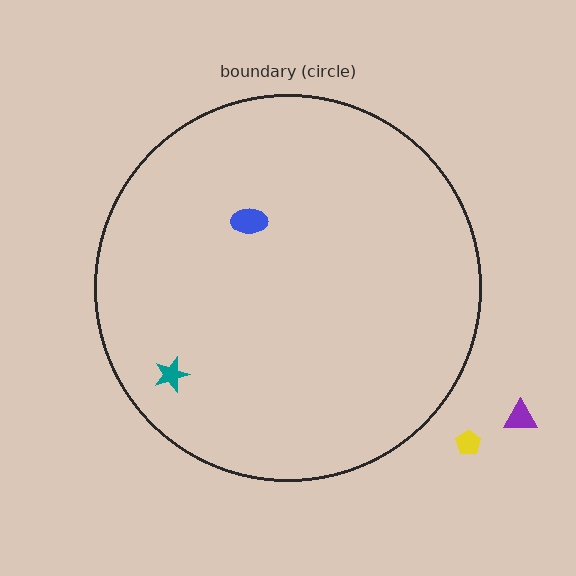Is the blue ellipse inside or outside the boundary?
Inside.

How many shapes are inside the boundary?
2 inside, 2 outside.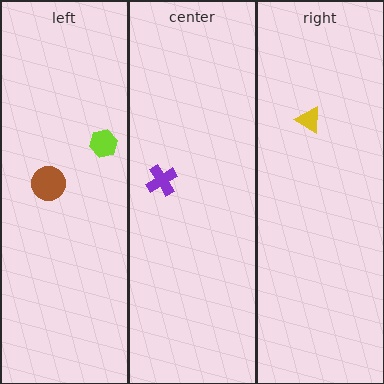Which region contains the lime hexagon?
The left region.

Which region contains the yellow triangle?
The right region.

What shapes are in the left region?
The lime hexagon, the brown circle.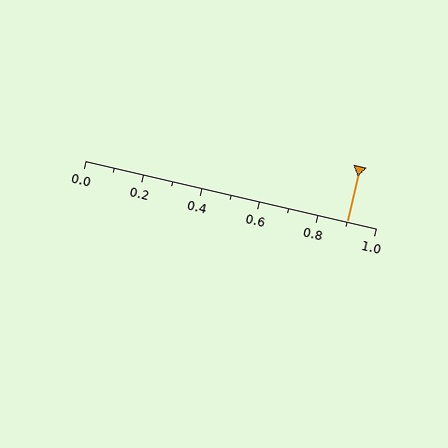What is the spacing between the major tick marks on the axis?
The major ticks are spaced 0.2 apart.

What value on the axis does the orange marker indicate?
The marker indicates approximately 0.9.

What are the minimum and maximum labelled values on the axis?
The axis runs from 0.0 to 1.0.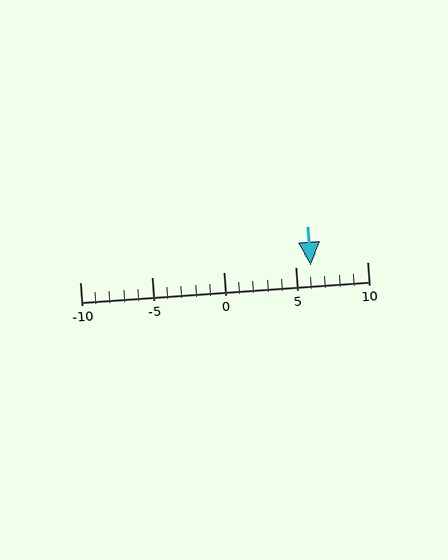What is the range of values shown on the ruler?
The ruler shows values from -10 to 10.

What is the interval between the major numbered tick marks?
The major tick marks are spaced 5 units apart.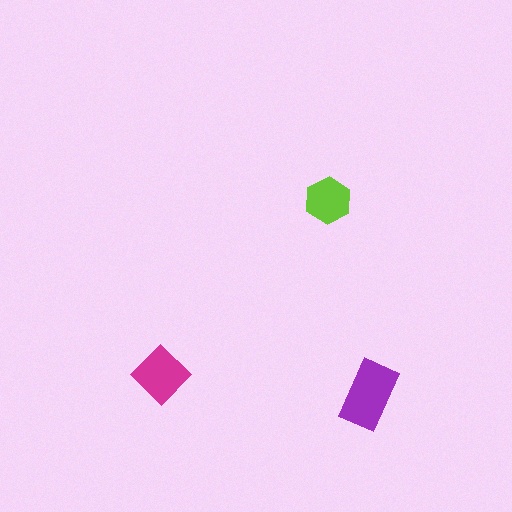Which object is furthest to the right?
The purple rectangle is rightmost.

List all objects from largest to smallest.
The purple rectangle, the magenta diamond, the lime hexagon.